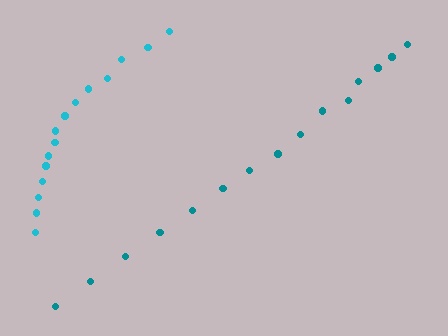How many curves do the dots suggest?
There are 2 distinct paths.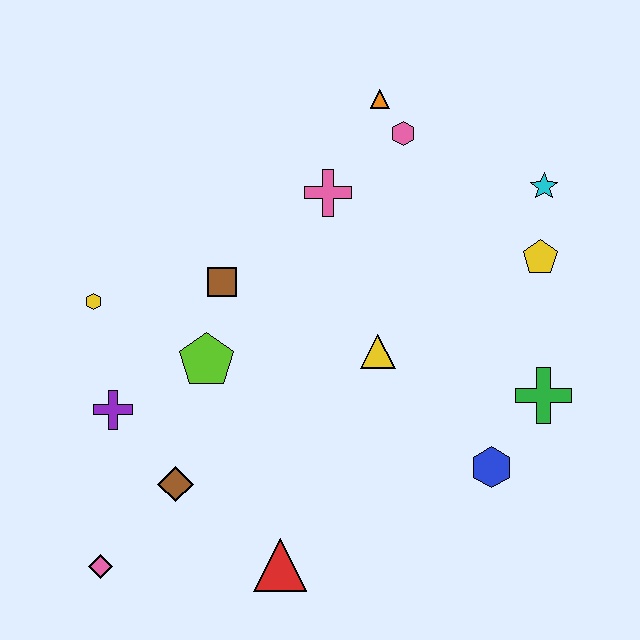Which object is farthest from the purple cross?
The cyan star is farthest from the purple cross.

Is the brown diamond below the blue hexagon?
Yes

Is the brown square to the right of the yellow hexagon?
Yes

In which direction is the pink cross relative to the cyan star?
The pink cross is to the left of the cyan star.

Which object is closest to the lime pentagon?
The brown square is closest to the lime pentagon.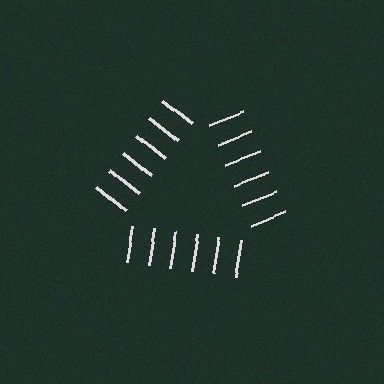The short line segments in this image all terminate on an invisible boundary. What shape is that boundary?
An illusory triangle — the line segments terminate on its edges but no continuous stroke is drawn.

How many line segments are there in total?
18 — 6 along each of the 3 edges.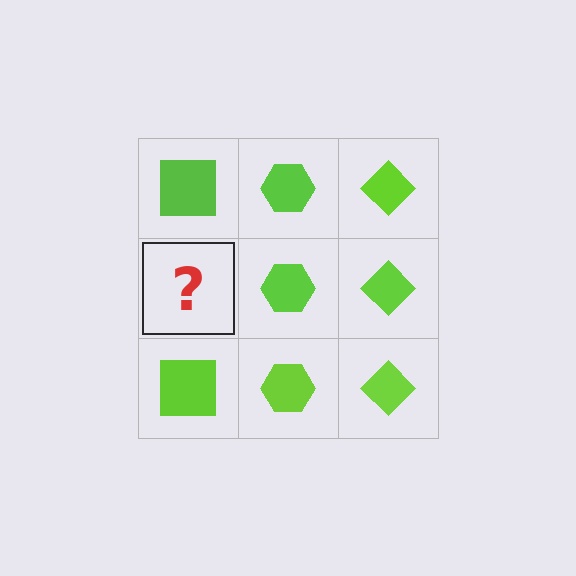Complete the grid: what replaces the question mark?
The question mark should be replaced with a lime square.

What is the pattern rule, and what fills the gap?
The rule is that each column has a consistent shape. The gap should be filled with a lime square.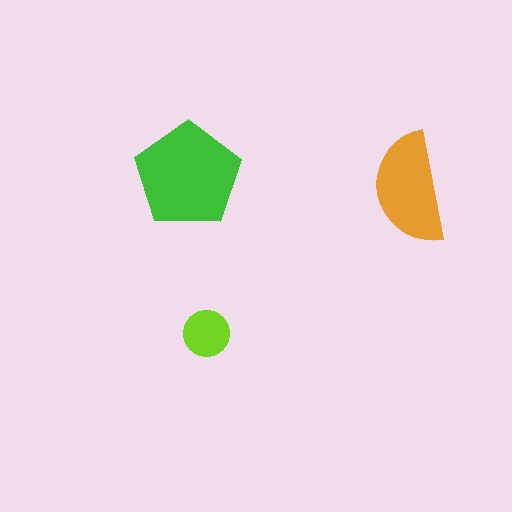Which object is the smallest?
The lime circle.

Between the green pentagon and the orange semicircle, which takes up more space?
The green pentagon.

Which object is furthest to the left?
The green pentagon is leftmost.